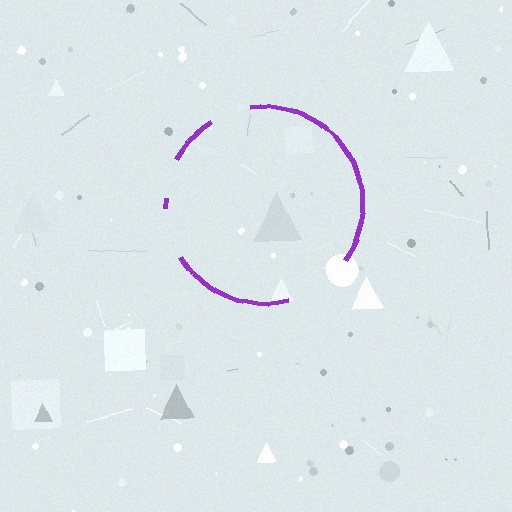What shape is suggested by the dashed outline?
The dashed outline suggests a circle.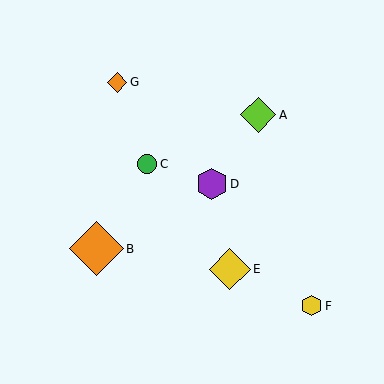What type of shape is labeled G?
Shape G is an orange diamond.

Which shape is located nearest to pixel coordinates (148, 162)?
The green circle (labeled C) at (147, 164) is nearest to that location.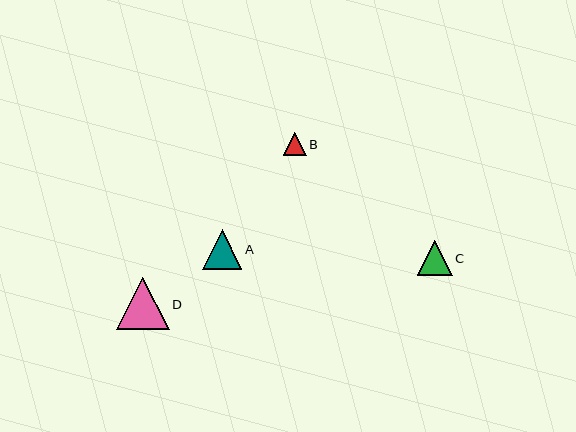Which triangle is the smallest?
Triangle B is the smallest with a size of approximately 23 pixels.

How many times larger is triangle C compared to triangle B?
Triangle C is approximately 1.5 times the size of triangle B.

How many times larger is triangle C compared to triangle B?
Triangle C is approximately 1.5 times the size of triangle B.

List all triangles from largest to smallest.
From largest to smallest: D, A, C, B.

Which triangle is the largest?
Triangle D is the largest with a size of approximately 53 pixels.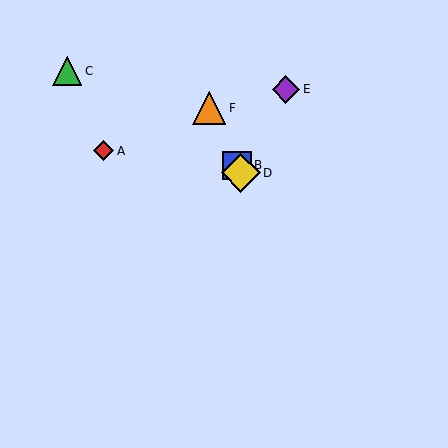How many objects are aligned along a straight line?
3 objects (B, D, F) are aligned along a straight line.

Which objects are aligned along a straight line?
Objects B, D, F are aligned along a straight line.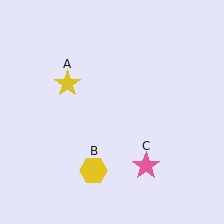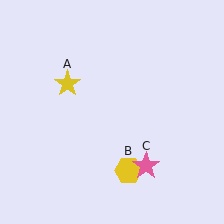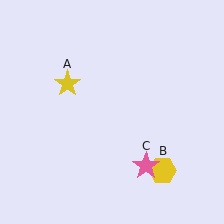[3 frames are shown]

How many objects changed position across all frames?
1 object changed position: yellow hexagon (object B).